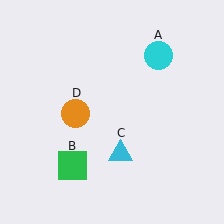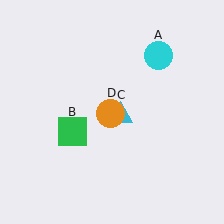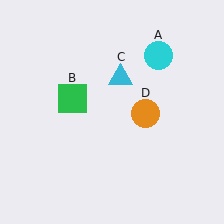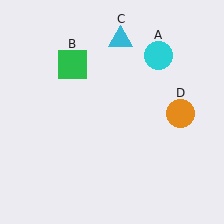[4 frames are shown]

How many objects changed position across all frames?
3 objects changed position: green square (object B), cyan triangle (object C), orange circle (object D).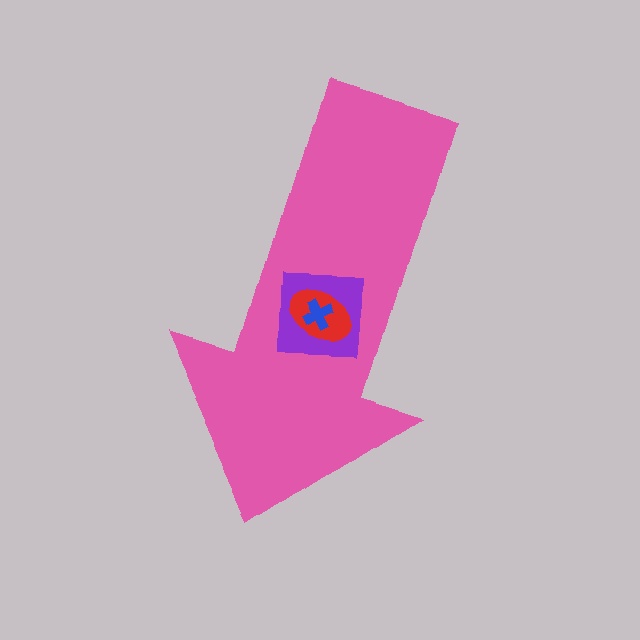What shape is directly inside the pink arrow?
The purple square.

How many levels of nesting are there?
4.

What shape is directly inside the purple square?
The red ellipse.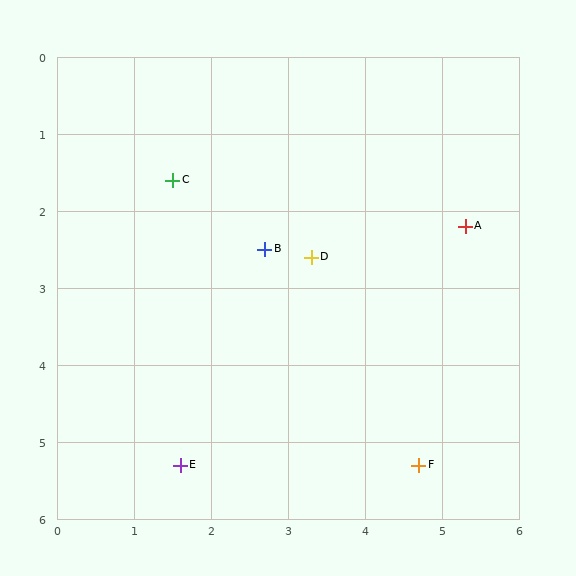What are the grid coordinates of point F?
Point F is at approximately (4.7, 5.3).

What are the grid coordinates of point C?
Point C is at approximately (1.5, 1.6).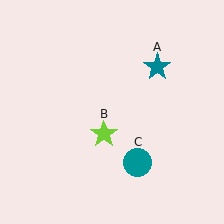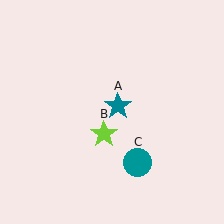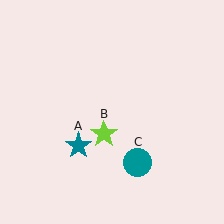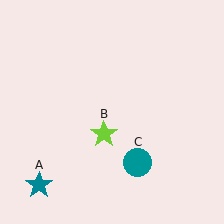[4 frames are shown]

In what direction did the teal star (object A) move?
The teal star (object A) moved down and to the left.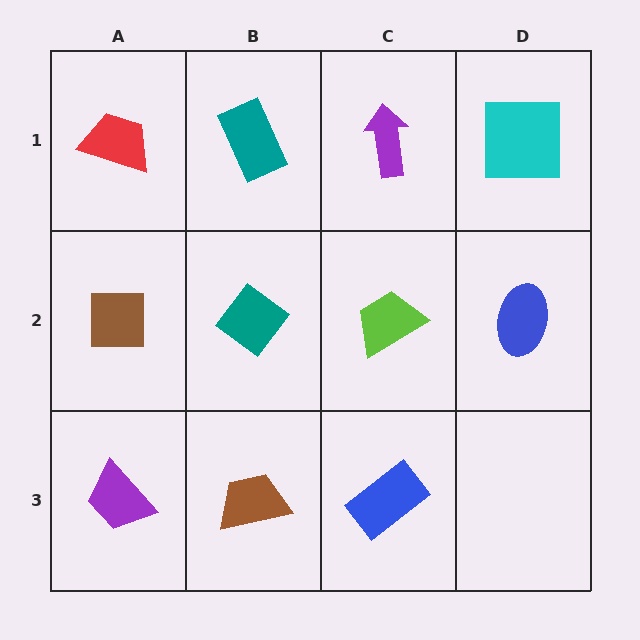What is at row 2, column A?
A brown square.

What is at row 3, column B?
A brown trapezoid.